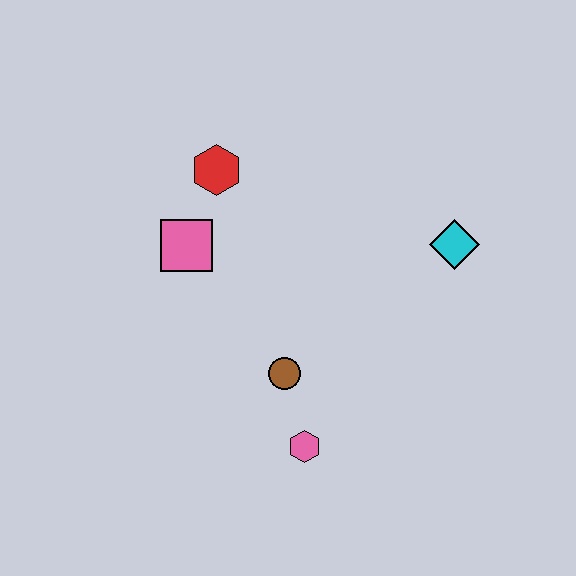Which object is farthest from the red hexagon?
The pink hexagon is farthest from the red hexagon.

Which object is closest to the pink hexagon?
The brown circle is closest to the pink hexagon.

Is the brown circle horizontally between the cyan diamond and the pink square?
Yes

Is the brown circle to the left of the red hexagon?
No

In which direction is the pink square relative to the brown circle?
The pink square is above the brown circle.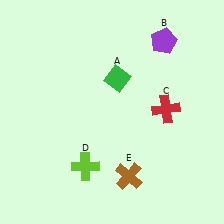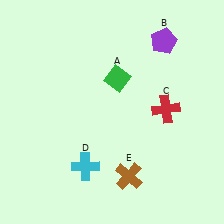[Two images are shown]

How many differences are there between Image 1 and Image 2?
There is 1 difference between the two images.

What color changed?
The cross (D) changed from lime in Image 1 to cyan in Image 2.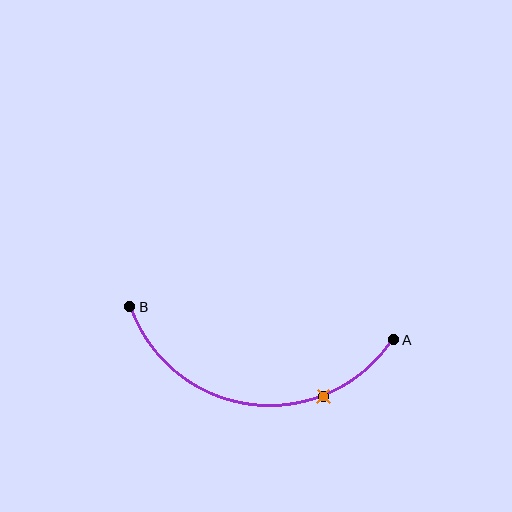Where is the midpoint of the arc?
The arc midpoint is the point on the curve farthest from the straight line joining A and B. It sits below that line.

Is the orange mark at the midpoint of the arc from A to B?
No. The orange mark lies on the arc but is closer to endpoint A. The arc midpoint would be at the point on the curve equidistant along the arc from both A and B.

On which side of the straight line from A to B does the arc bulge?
The arc bulges below the straight line connecting A and B.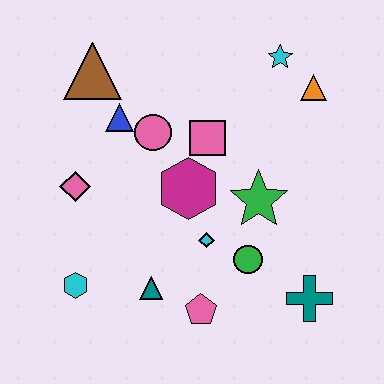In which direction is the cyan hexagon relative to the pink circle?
The cyan hexagon is below the pink circle.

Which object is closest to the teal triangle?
The pink pentagon is closest to the teal triangle.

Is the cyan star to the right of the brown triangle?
Yes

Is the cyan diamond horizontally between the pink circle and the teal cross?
Yes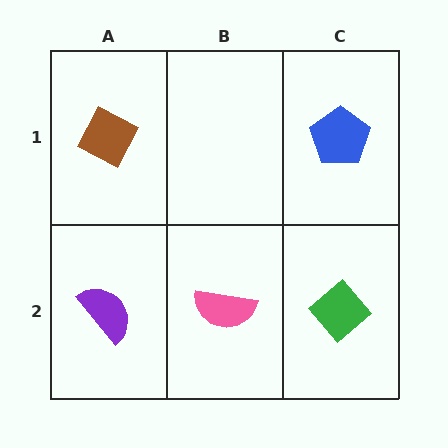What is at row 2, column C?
A green diamond.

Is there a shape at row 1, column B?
No, that cell is empty.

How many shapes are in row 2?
3 shapes.